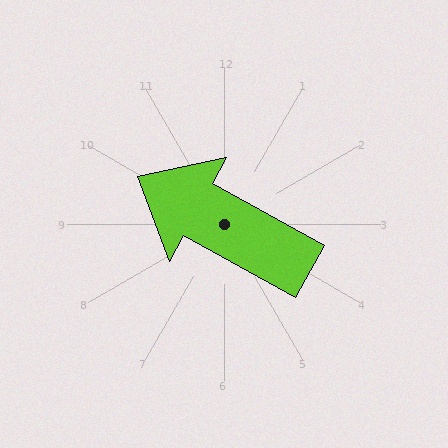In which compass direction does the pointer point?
Northwest.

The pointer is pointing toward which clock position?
Roughly 10 o'clock.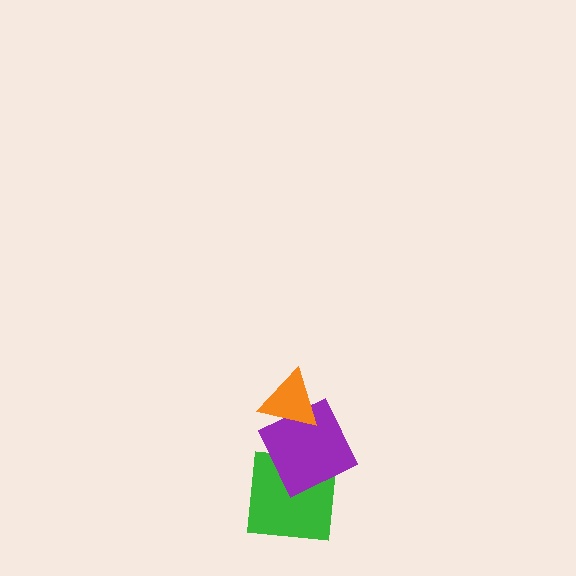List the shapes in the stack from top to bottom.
From top to bottom: the orange triangle, the purple square, the green square.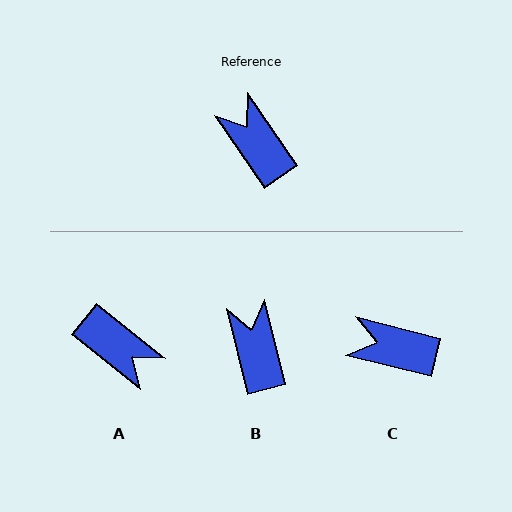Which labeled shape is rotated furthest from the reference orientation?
A, about 163 degrees away.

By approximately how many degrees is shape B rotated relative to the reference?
Approximately 21 degrees clockwise.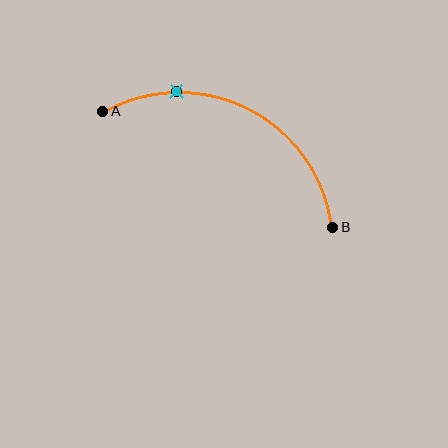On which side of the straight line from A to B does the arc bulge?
The arc bulges above the straight line connecting A and B.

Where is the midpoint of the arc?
The arc midpoint is the point on the curve farthest from the straight line joining A and B. It sits above that line.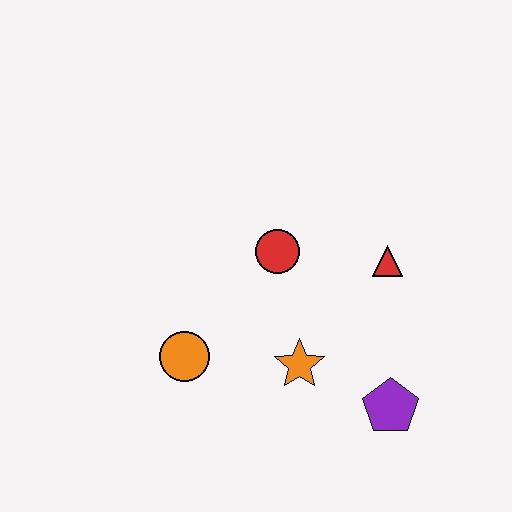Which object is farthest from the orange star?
The red triangle is farthest from the orange star.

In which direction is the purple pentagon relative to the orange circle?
The purple pentagon is to the right of the orange circle.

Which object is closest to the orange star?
The purple pentagon is closest to the orange star.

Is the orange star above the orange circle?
No